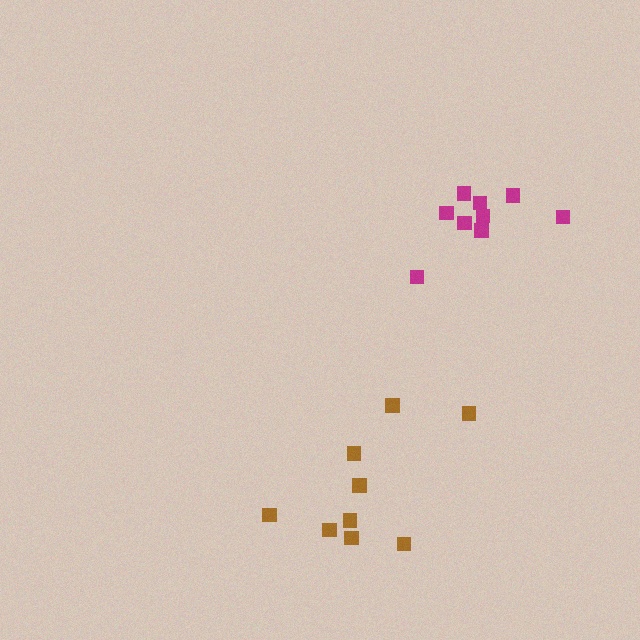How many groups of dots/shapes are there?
There are 2 groups.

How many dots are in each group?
Group 1: 9 dots, Group 2: 9 dots (18 total).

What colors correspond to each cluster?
The clusters are colored: brown, magenta.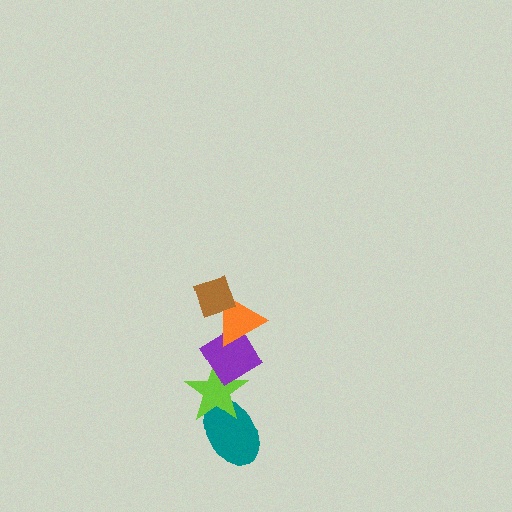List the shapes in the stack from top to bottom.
From top to bottom: the brown diamond, the orange triangle, the purple diamond, the lime star, the teal ellipse.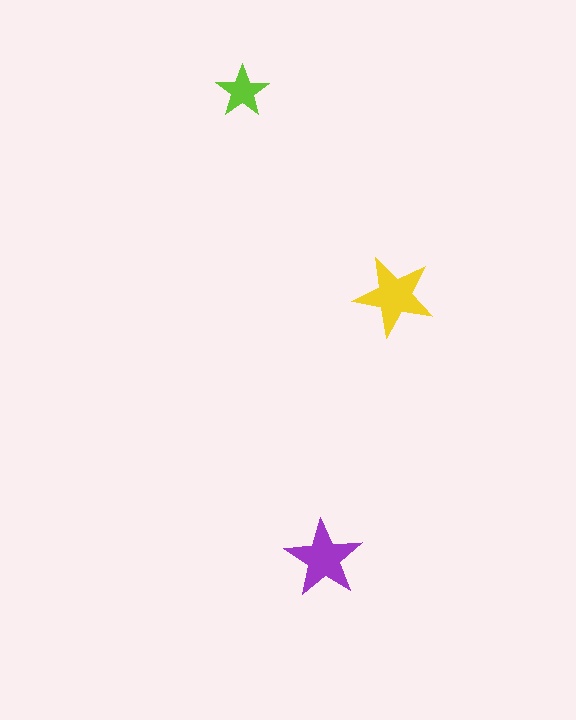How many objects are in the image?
There are 3 objects in the image.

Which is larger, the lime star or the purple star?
The purple one.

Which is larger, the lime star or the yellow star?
The yellow one.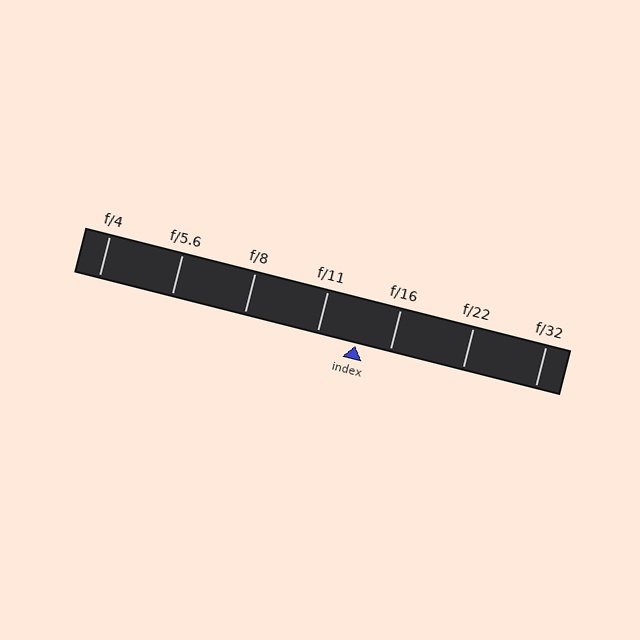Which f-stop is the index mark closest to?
The index mark is closest to f/16.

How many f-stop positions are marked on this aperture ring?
There are 7 f-stop positions marked.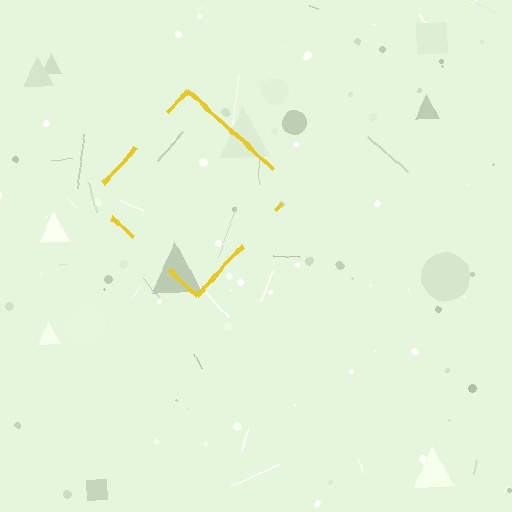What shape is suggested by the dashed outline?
The dashed outline suggests a diamond.